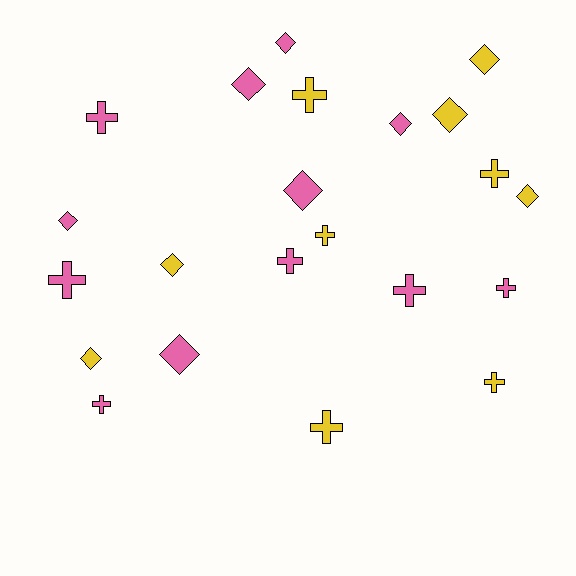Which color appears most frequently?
Pink, with 12 objects.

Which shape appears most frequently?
Diamond, with 11 objects.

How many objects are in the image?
There are 22 objects.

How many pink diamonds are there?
There are 6 pink diamonds.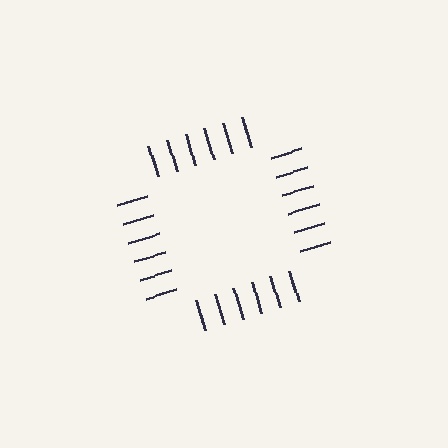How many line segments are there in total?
24 — 6 along each of the 4 edges.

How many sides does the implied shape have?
4 sides — the line-ends trace a square.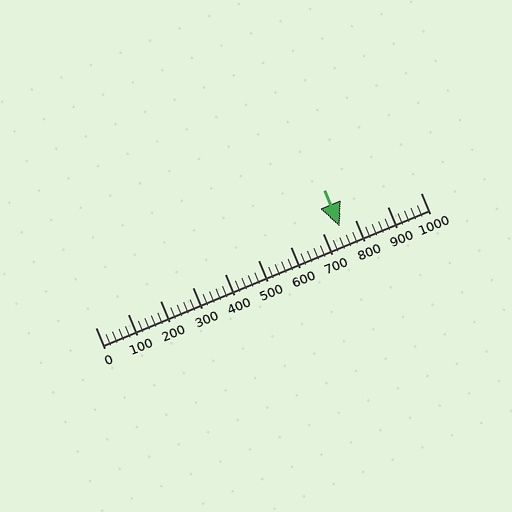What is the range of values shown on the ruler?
The ruler shows values from 0 to 1000.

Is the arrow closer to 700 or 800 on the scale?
The arrow is closer to 800.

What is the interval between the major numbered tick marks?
The major tick marks are spaced 100 units apart.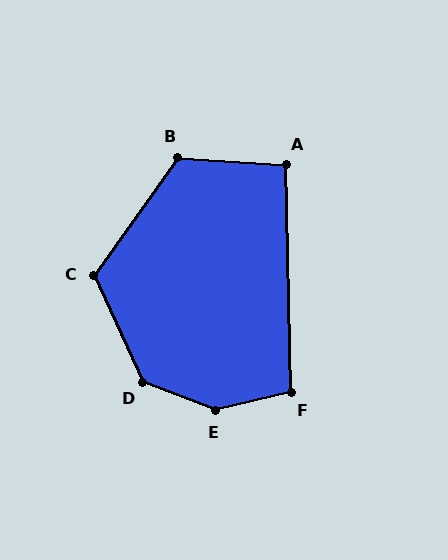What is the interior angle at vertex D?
Approximately 136 degrees (obtuse).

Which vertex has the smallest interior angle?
A, at approximately 95 degrees.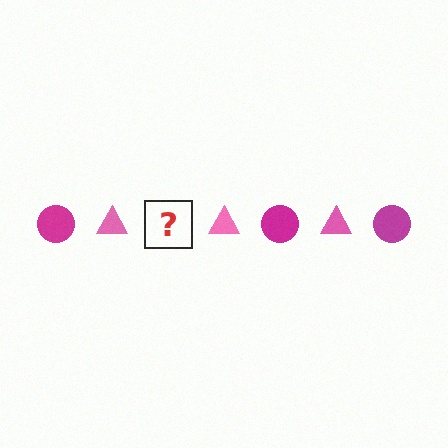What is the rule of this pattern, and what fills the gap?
The rule is that the pattern alternates between magenta circle and pink triangle. The gap should be filled with a magenta circle.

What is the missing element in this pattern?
The missing element is a magenta circle.